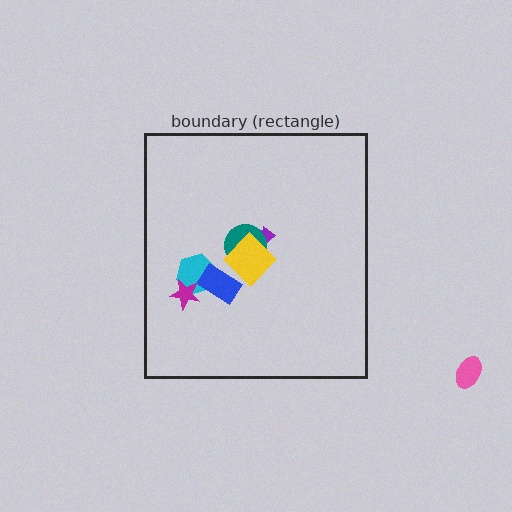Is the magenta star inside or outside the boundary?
Inside.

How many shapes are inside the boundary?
6 inside, 1 outside.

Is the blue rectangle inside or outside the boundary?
Inside.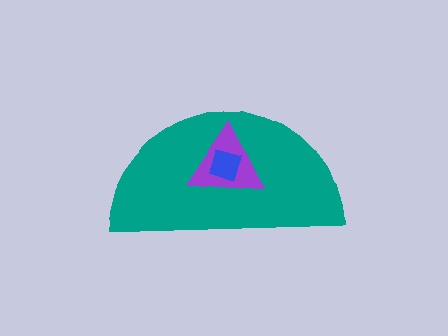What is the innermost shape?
The blue diamond.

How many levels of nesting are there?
3.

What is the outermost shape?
The teal semicircle.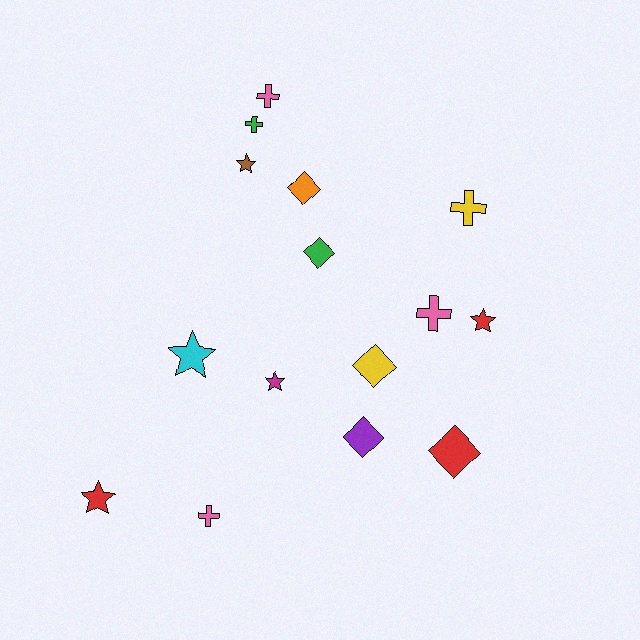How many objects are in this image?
There are 15 objects.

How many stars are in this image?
There are 5 stars.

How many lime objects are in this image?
There are no lime objects.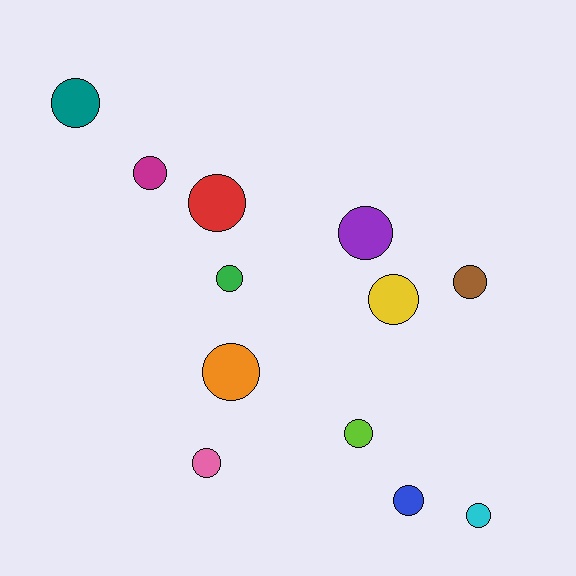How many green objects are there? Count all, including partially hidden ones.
There is 1 green object.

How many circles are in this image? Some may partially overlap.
There are 12 circles.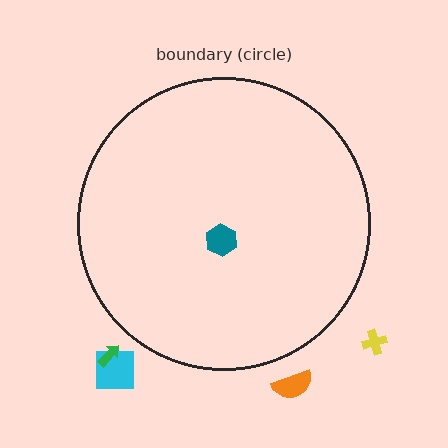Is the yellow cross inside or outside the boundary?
Outside.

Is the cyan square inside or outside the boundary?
Outside.